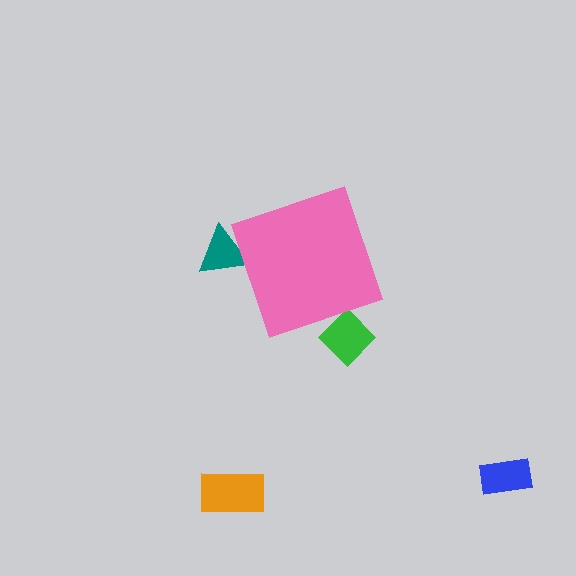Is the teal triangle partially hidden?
Yes, the teal triangle is partially hidden behind the pink diamond.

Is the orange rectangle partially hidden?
No, the orange rectangle is fully visible.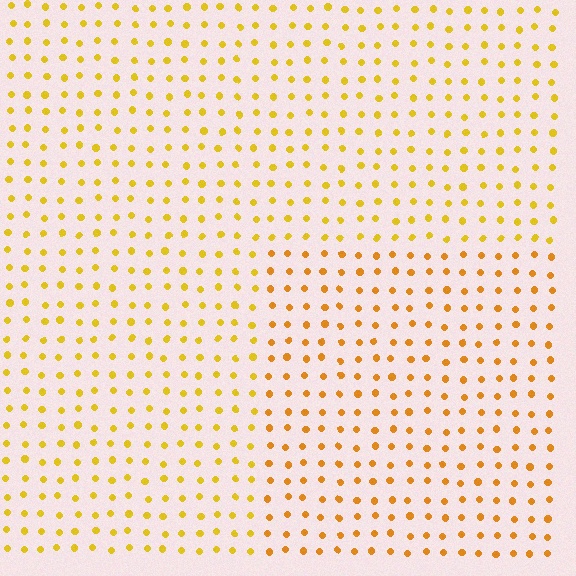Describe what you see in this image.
The image is filled with small yellow elements in a uniform arrangement. A rectangle-shaped region is visible where the elements are tinted to a slightly different hue, forming a subtle color boundary.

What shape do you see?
I see a rectangle.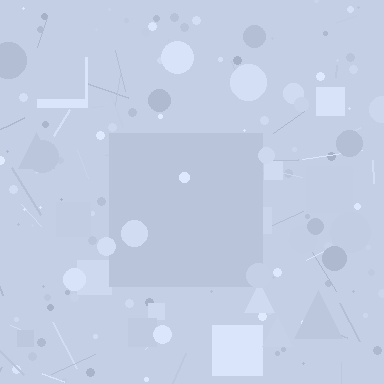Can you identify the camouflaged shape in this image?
The camouflaged shape is a square.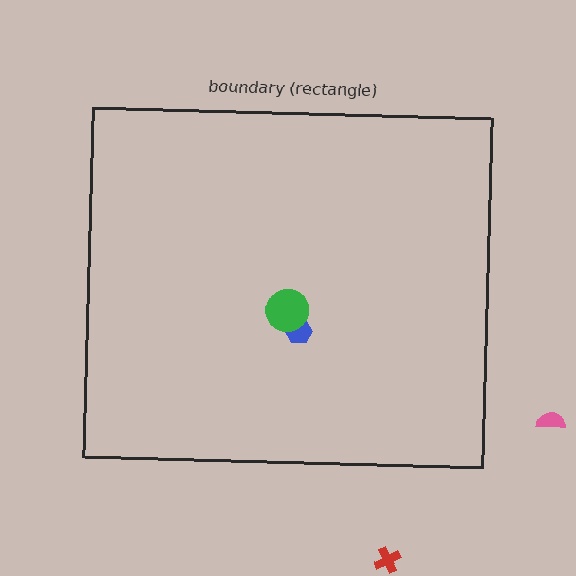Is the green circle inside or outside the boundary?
Inside.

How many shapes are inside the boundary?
2 inside, 2 outside.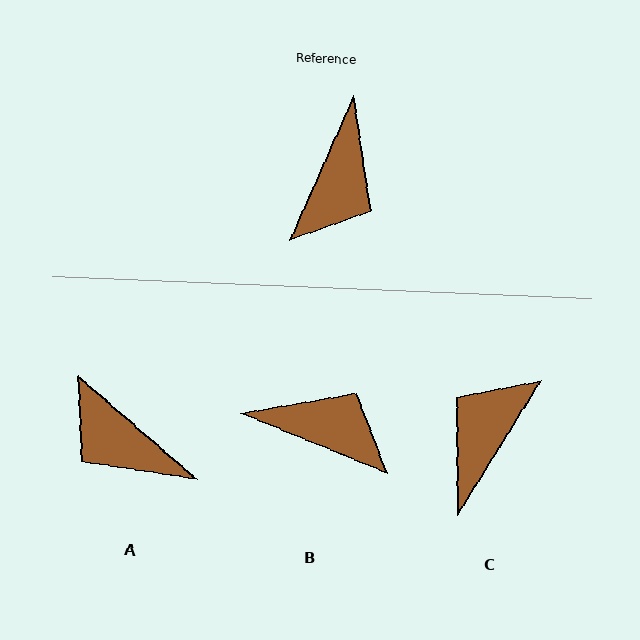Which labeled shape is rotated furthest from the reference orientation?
C, about 172 degrees away.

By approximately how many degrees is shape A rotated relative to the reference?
Approximately 107 degrees clockwise.